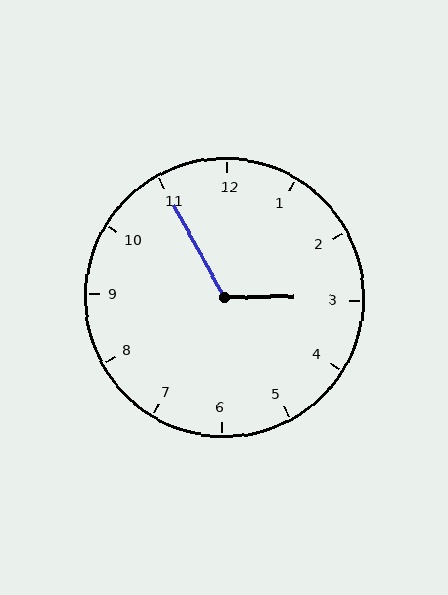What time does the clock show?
2:55.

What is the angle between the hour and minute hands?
Approximately 118 degrees.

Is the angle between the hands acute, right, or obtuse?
It is obtuse.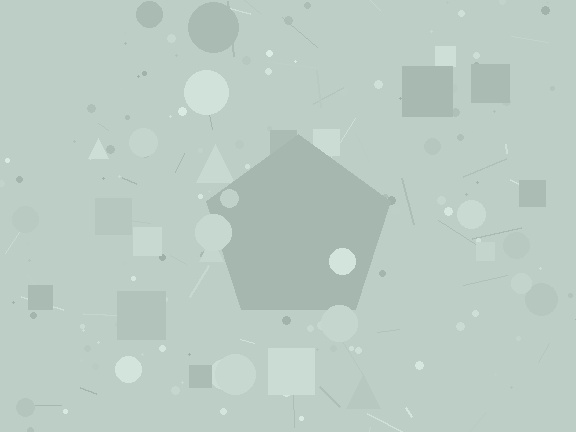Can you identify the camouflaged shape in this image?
The camouflaged shape is a pentagon.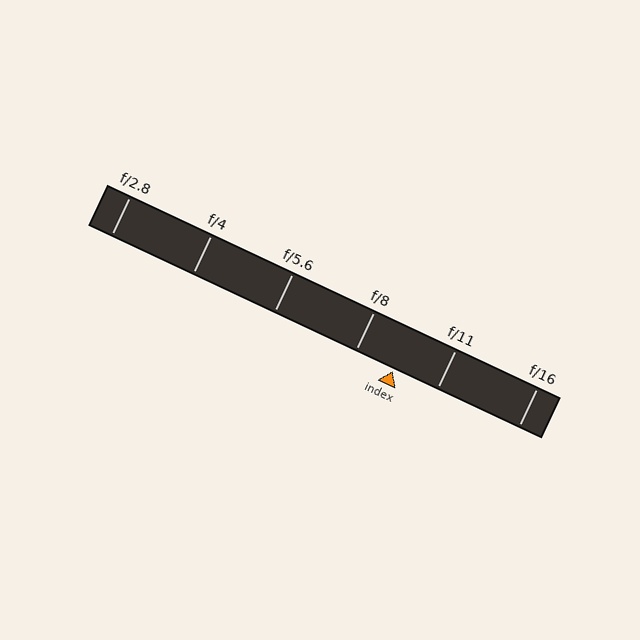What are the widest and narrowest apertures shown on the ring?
The widest aperture shown is f/2.8 and the narrowest is f/16.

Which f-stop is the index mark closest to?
The index mark is closest to f/8.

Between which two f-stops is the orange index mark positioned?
The index mark is between f/8 and f/11.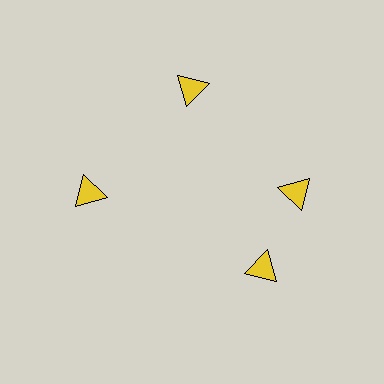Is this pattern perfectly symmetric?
No. The 4 yellow triangles are arranged in a ring, but one element near the 6 o'clock position is rotated out of alignment along the ring, breaking the 4-fold rotational symmetry.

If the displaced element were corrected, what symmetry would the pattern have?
It would have 4-fold rotational symmetry — the pattern would map onto itself every 90 degrees.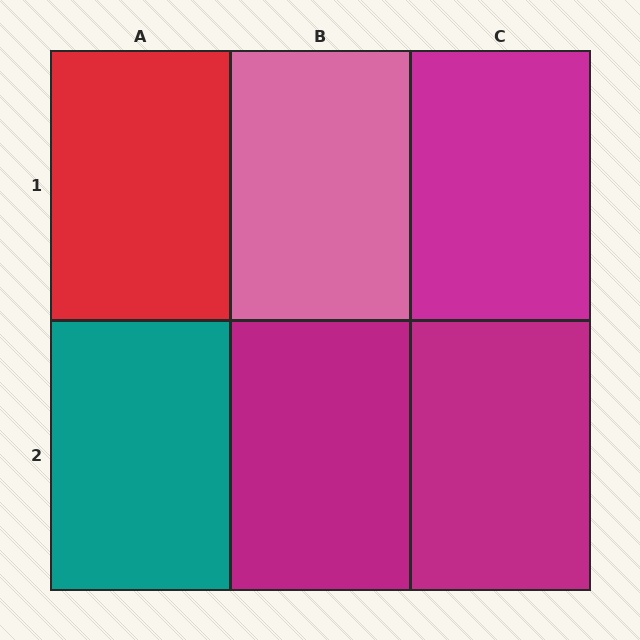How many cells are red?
1 cell is red.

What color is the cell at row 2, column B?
Magenta.